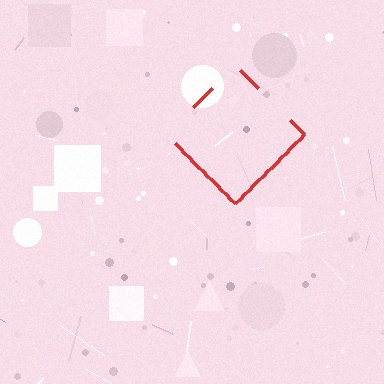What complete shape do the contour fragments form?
The contour fragments form a diamond.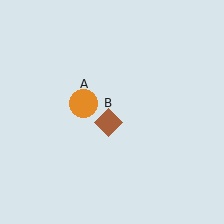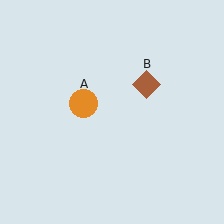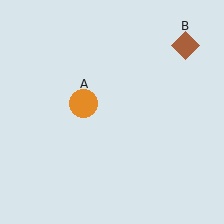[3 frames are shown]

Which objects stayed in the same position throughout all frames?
Orange circle (object A) remained stationary.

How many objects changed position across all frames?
1 object changed position: brown diamond (object B).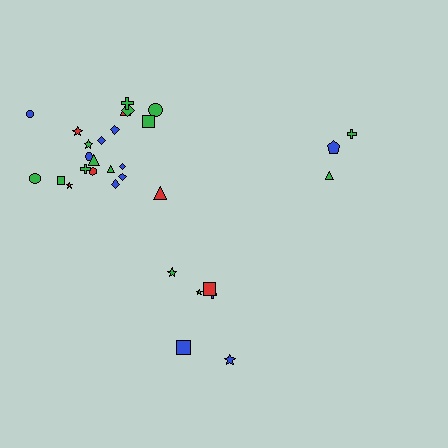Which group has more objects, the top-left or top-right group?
The top-left group.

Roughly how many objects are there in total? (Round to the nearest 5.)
Roughly 30 objects in total.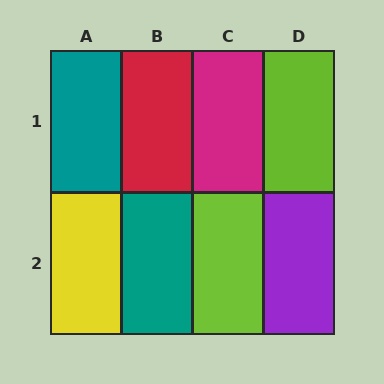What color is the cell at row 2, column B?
Teal.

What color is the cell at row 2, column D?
Purple.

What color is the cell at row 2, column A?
Yellow.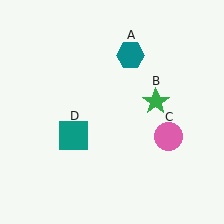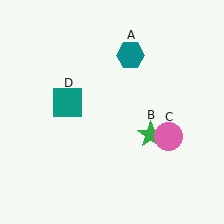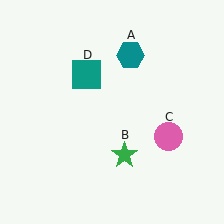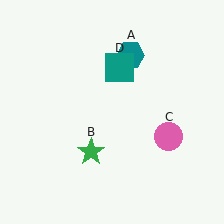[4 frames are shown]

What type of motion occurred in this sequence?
The green star (object B), teal square (object D) rotated clockwise around the center of the scene.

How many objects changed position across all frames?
2 objects changed position: green star (object B), teal square (object D).